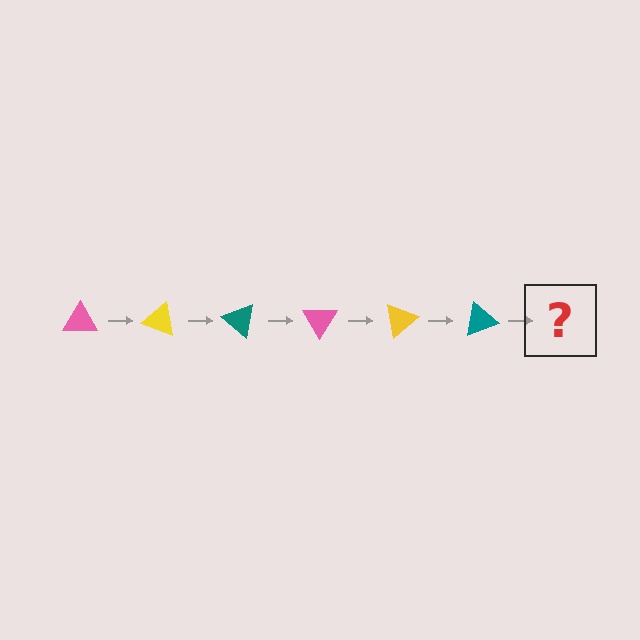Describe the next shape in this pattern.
It should be a pink triangle, rotated 120 degrees from the start.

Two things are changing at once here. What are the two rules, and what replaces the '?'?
The two rules are that it rotates 20 degrees each step and the color cycles through pink, yellow, and teal. The '?' should be a pink triangle, rotated 120 degrees from the start.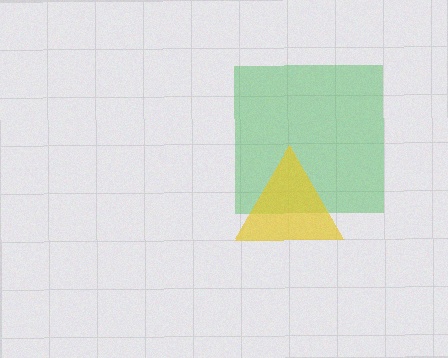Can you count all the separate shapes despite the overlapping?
Yes, there are 2 separate shapes.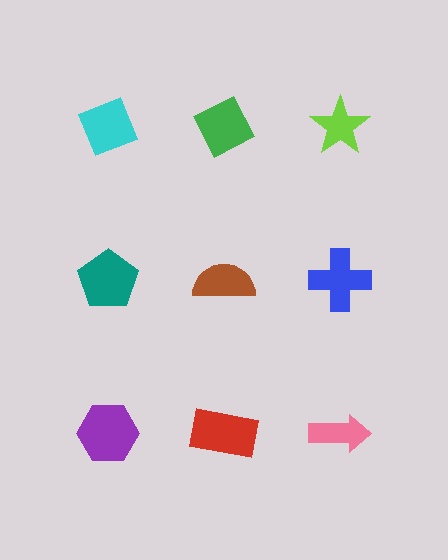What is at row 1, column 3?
A lime star.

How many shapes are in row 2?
3 shapes.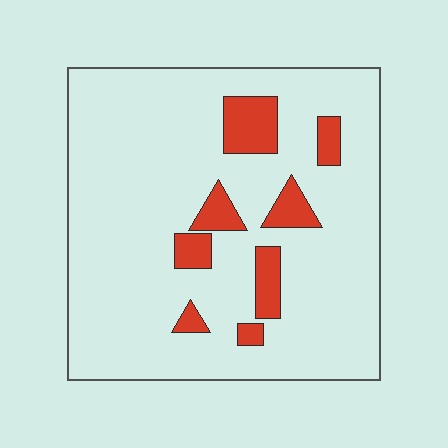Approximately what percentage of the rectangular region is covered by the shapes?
Approximately 10%.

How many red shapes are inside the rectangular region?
8.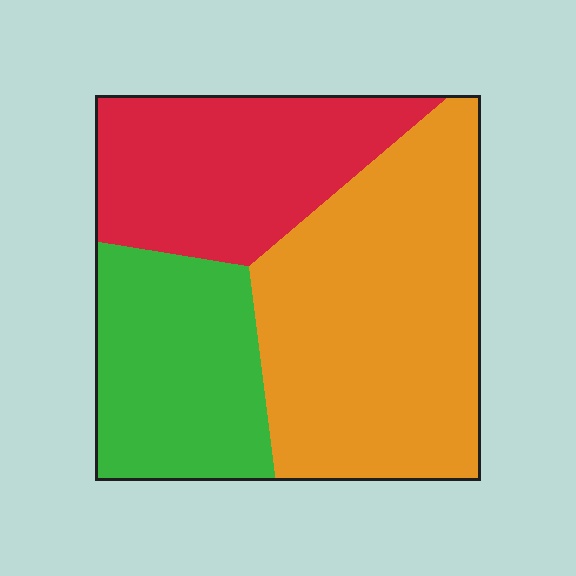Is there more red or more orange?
Orange.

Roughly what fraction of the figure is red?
Red takes up about one quarter (1/4) of the figure.